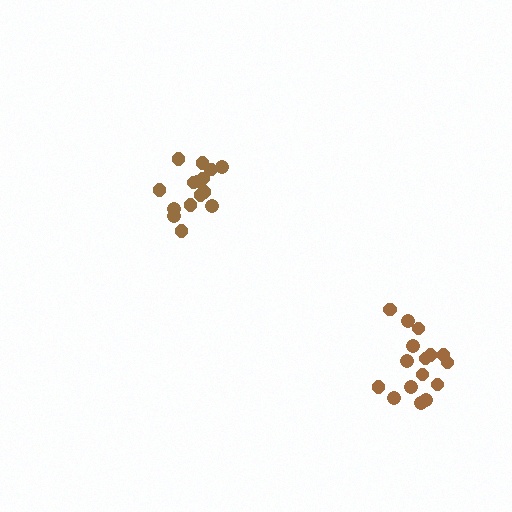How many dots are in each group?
Group 1: 15 dots, Group 2: 16 dots (31 total).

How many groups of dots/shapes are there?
There are 2 groups.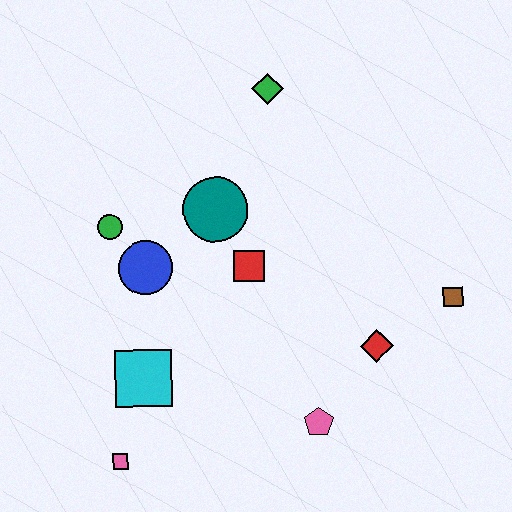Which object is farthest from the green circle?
The brown square is farthest from the green circle.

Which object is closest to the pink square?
The cyan square is closest to the pink square.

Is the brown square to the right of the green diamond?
Yes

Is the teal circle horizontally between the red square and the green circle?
Yes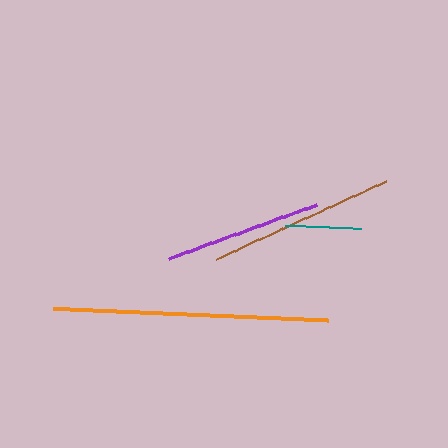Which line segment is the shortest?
The teal line is the shortest at approximately 76 pixels.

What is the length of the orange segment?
The orange segment is approximately 275 pixels long.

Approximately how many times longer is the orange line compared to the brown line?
The orange line is approximately 1.5 times the length of the brown line.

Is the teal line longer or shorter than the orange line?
The orange line is longer than the teal line.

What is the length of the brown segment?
The brown segment is approximately 187 pixels long.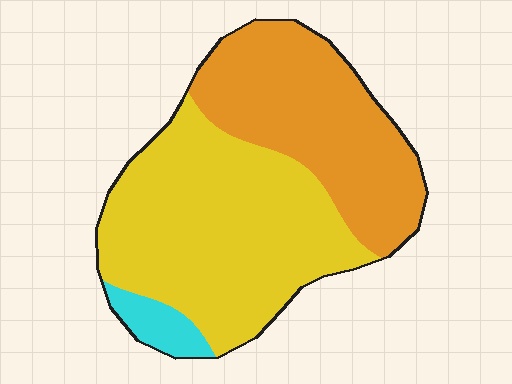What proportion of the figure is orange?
Orange takes up about two fifths (2/5) of the figure.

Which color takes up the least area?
Cyan, at roughly 5%.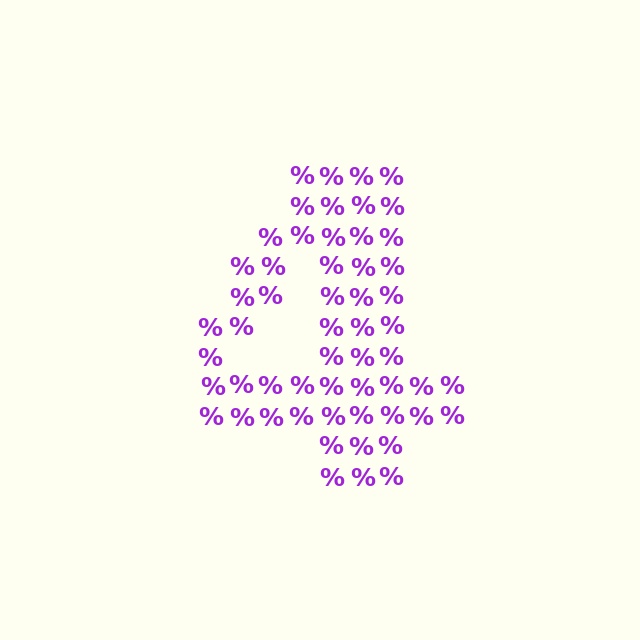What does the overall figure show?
The overall figure shows the digit 4.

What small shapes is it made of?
It is made of small percent signs.